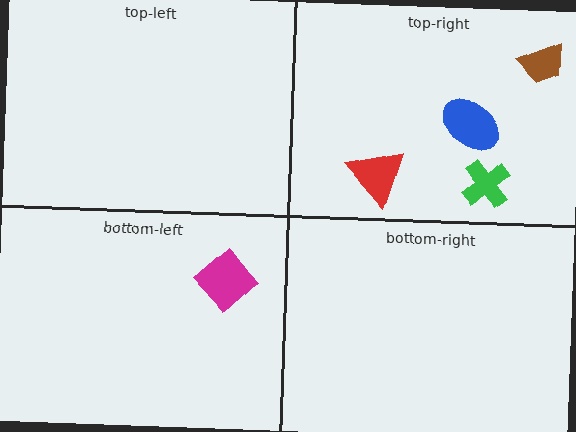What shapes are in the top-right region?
The green cross, the brown trapezoid, the red triangle, the blue ellipse.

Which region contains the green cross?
The top-right region.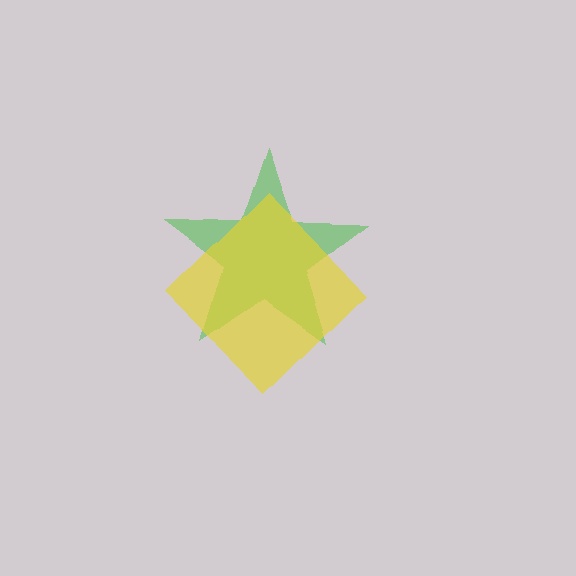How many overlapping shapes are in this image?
There are 2 overlapping shapes in the image.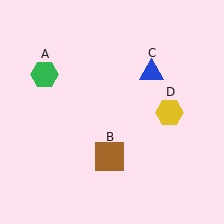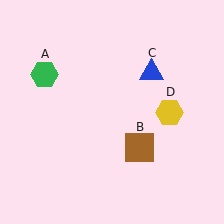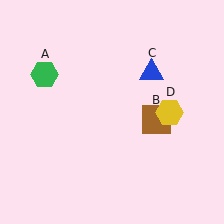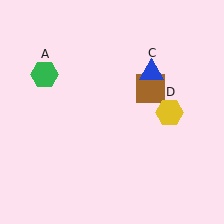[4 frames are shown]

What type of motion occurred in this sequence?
The brown square (object B) rotated counterclockwise around the center of the scene.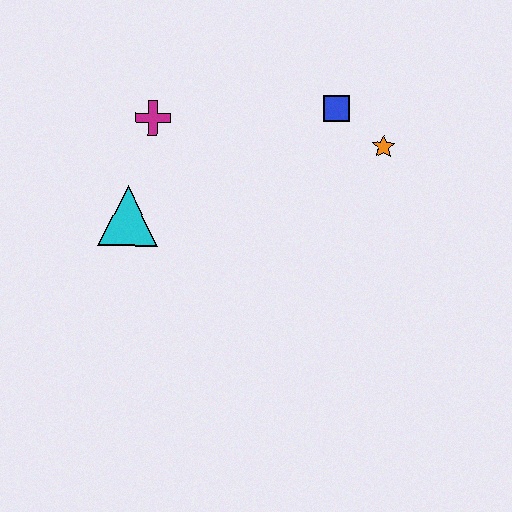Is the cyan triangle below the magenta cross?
Yes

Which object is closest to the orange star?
The blue square is closest to the orange star.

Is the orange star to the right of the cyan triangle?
Yes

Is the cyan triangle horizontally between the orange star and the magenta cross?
No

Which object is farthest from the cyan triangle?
The orange star is farthest from the cyan triangle.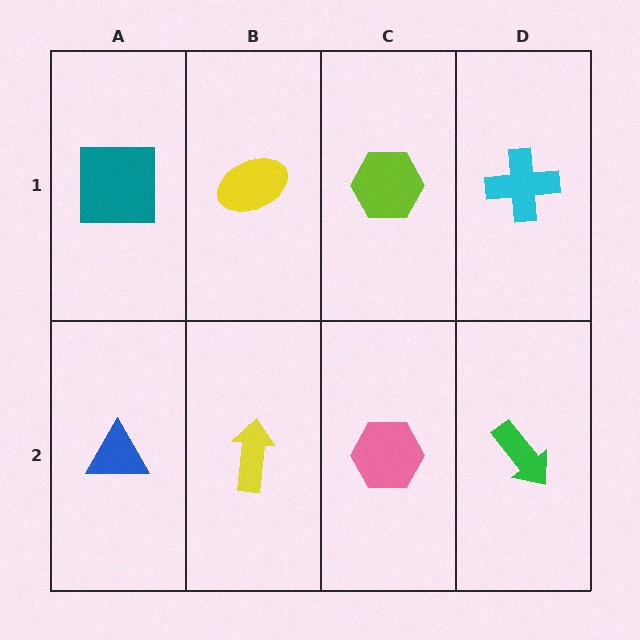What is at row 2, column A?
A blue triangle.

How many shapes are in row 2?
4 shapes.